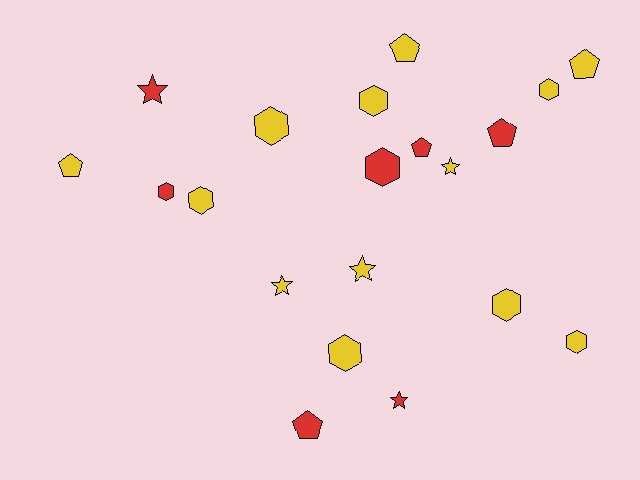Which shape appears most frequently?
Hexagon, with 9 objects.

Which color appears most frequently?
Yellow, with 13 objects.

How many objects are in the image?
There are 20 objects.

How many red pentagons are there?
There are 3 red pentagons.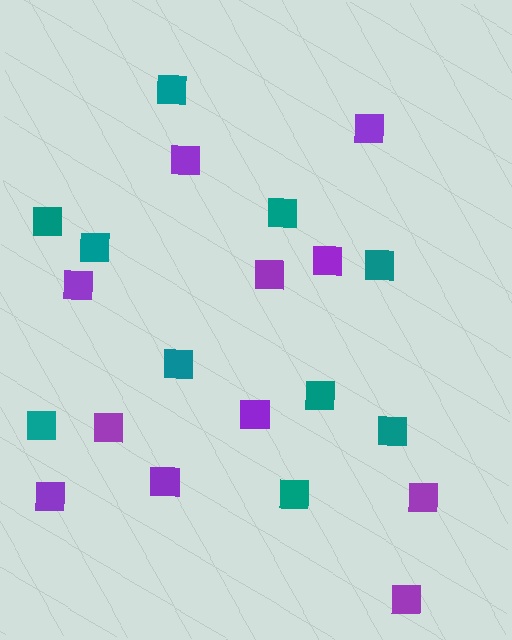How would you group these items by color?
There are 2 groups: one group of teal squares (10) and one group of purple squares (11).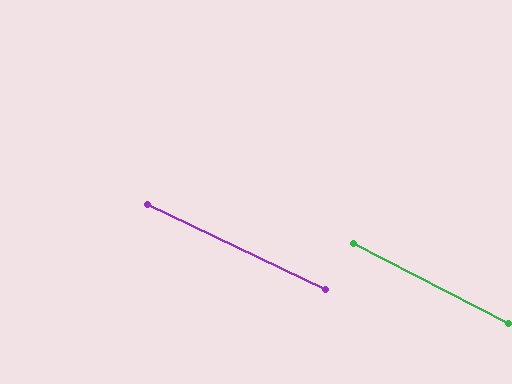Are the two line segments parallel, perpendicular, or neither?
Parallel — their directions differ by only 1.9°.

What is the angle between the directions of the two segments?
Approximately 2 degrees.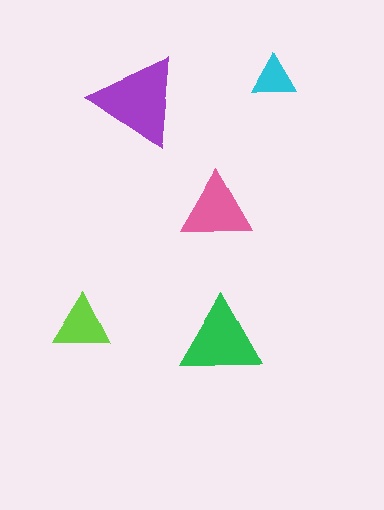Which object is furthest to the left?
The lime triangle is leftmost.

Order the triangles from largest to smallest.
the purple one, the green one, the pink one, the lime one, the cyan one.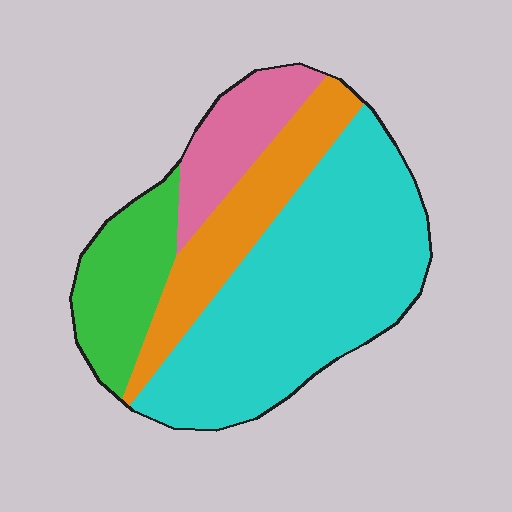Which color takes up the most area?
Cyan, at roughly 50%.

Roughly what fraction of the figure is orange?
Orange covers about 20% of the figure.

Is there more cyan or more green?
Cyan.